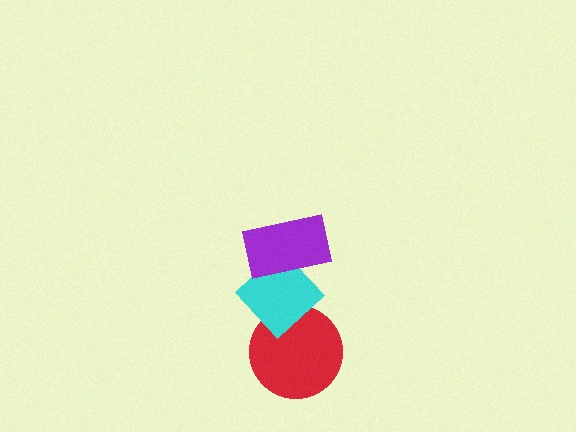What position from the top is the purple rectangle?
The purple rectangle is 1st from the top.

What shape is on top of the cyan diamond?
The purple rectangle is on top of the cyan diamond.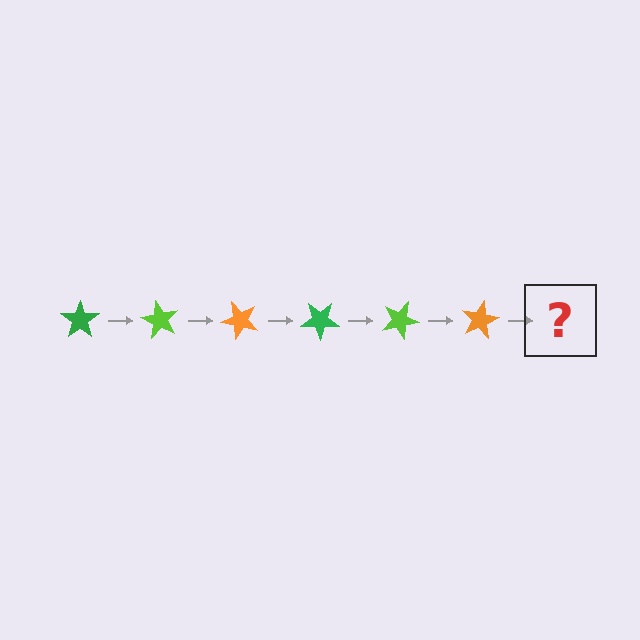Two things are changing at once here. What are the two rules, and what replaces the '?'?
The two rules are that it rotates 60 degrees each step and the color cycles through green, lime, and orange. The '?' should be a green star, rotated 360 degrees from the start.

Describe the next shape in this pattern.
It should be a green star, rotated 360 degrees from the start.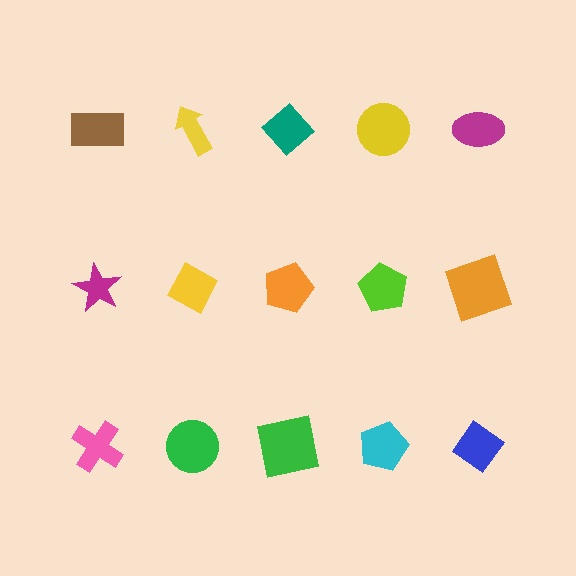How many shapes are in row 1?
5 shapes.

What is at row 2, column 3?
An orange pentagon.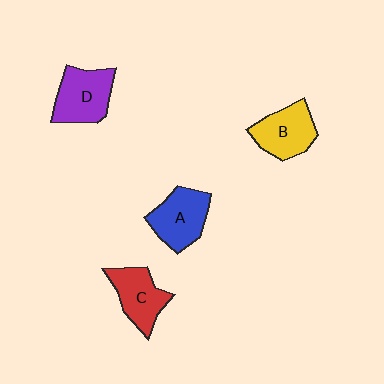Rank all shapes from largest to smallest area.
From largest to smallest: D (purple), A (blue), B (yellow), C (red).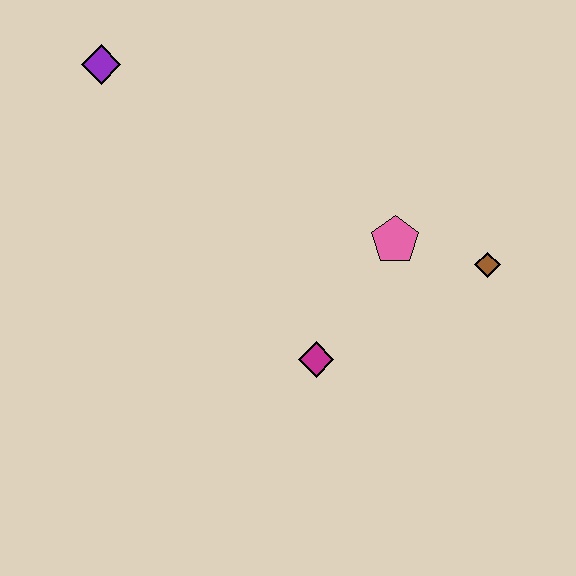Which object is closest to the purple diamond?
The pink pentagon is closest to the purple diamond.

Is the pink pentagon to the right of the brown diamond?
No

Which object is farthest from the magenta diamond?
The purple diamond is farthest from the magenta diamond.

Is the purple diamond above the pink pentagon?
Yes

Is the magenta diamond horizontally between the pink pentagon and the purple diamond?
Yes